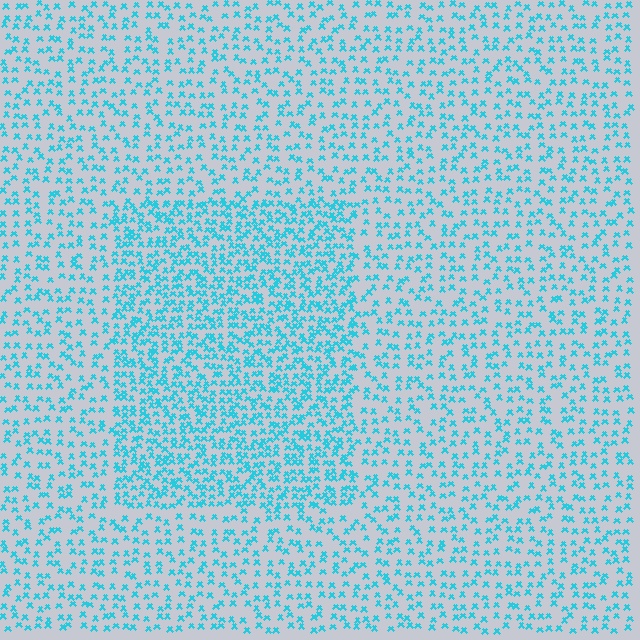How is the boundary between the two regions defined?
The boundary is defined by a change in element density (approximately 1.8x ratio). All elements are the same color, size, and shape.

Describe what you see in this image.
The image contains small cyan elements arranged at two different densities. A rectangle-shaped region is visible where the elements are more densely packed than the surrounding area.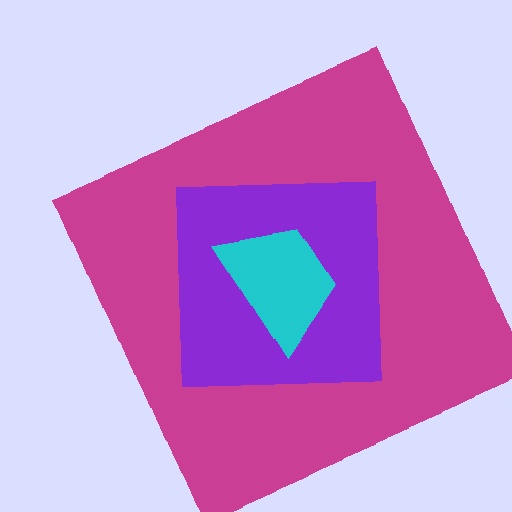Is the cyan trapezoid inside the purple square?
Yes.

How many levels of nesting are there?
3.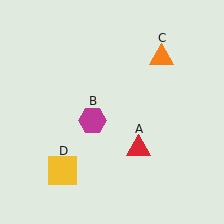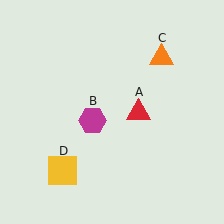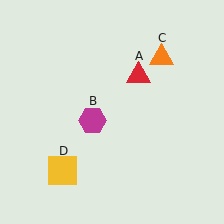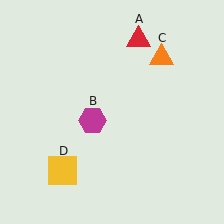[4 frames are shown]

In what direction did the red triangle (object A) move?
The red triangle (object A) moved up.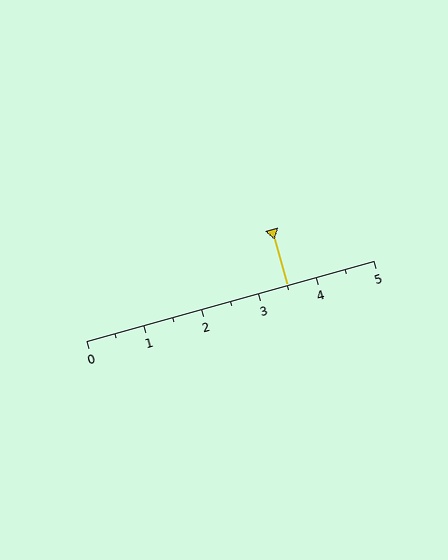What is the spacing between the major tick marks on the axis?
The major ticks are spaced 1 apart.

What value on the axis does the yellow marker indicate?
The marker indicates approximately 3.5.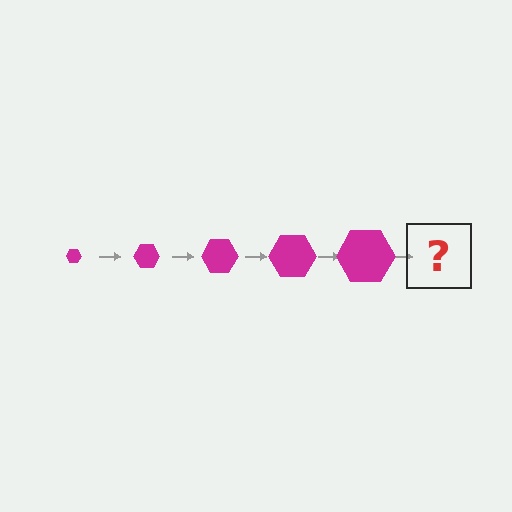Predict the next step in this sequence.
The next step is a magenta hexagon, larger than the previous one.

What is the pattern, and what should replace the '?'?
The pattern is that the hexagon gets progressively larger each step. The '?' should be a magenta hexagon, larger than the previous one.